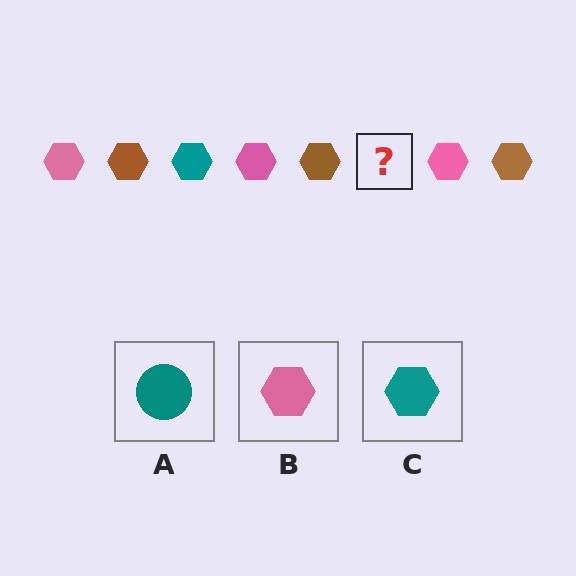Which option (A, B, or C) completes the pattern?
C.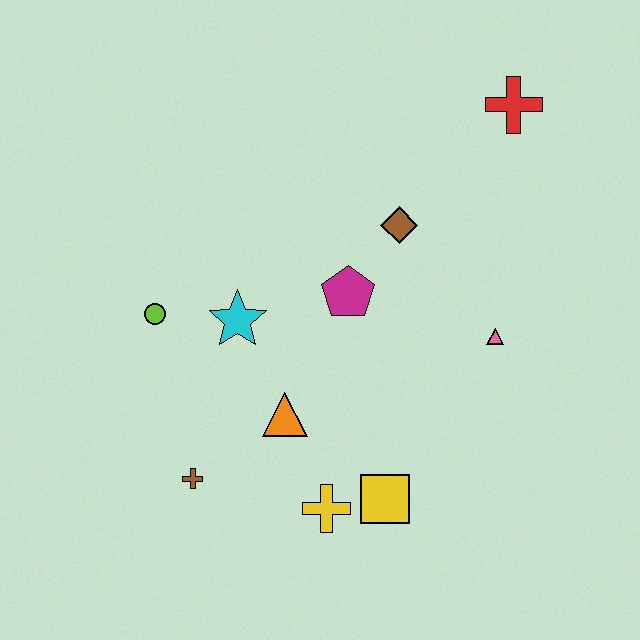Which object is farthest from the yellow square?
The red cross is farthest from the yellow square.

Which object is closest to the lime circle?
The cyan star is closest to the lime circle.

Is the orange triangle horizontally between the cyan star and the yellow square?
Yes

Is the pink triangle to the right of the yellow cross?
Yes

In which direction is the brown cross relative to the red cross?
The brown cross is below the red cross.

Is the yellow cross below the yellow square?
Yes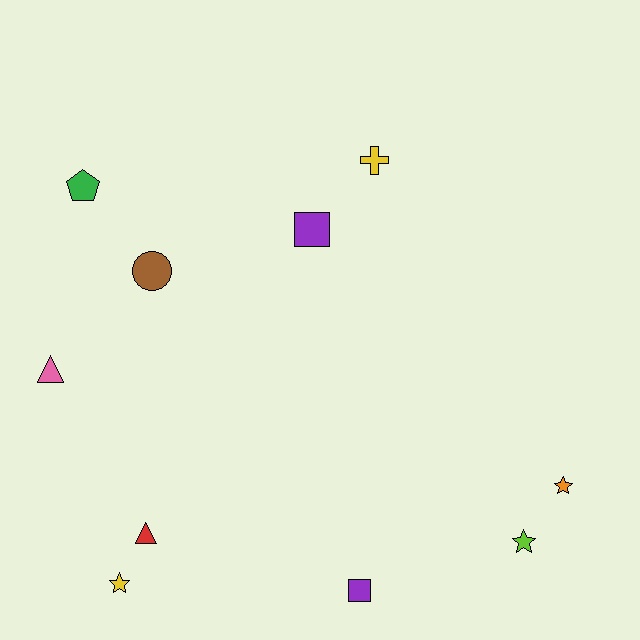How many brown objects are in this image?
There is 1 brown object.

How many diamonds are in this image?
There are no diamonds.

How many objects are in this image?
There are 10 objects.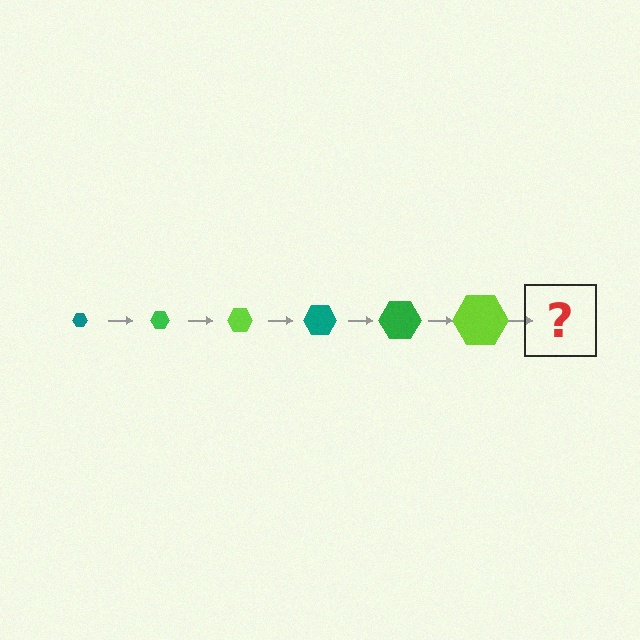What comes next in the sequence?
The next element should be a teal hexagon, larger than the previous one.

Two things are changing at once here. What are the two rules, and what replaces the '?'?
The two rules are that the hexagon grows larger each step and the color cycles through teal, green, and lime. The '?' should be a teal hexagon, larger than the previous one.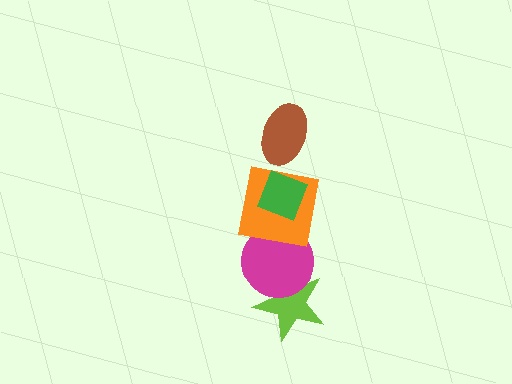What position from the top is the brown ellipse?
The brown ellipse is 1st from the top.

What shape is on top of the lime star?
The magenta circle is on top of the lime star.